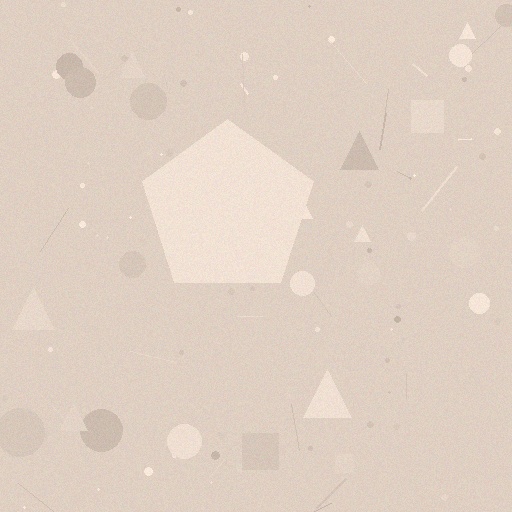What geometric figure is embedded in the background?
A pentagon is embedded in the background.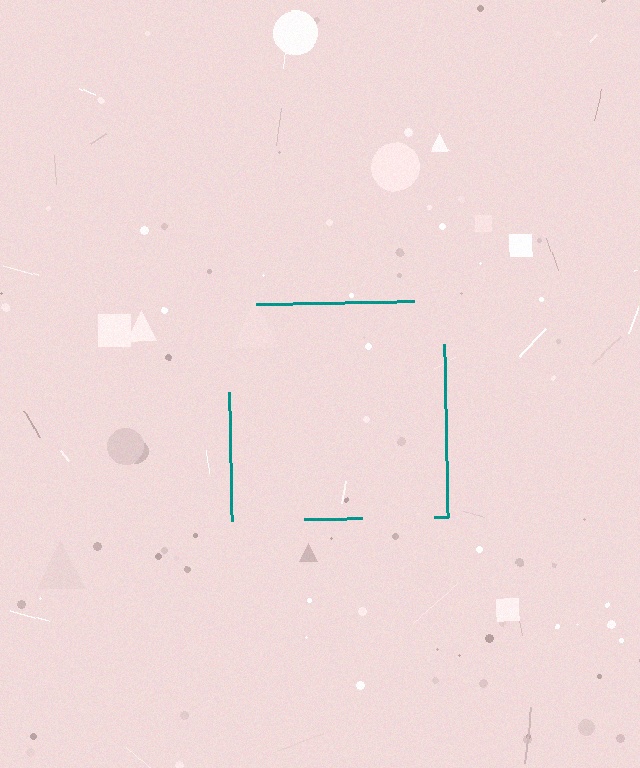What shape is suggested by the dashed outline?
The dashed outline suggests a square.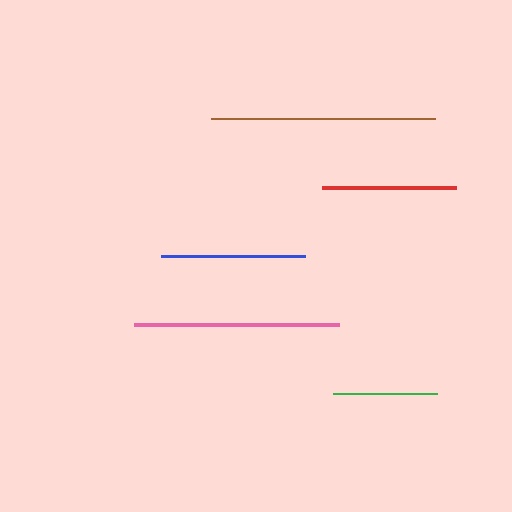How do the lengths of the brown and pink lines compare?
The brown and pink lines are approximately the same length.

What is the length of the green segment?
The green segment is approximately 104 pixels long.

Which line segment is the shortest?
The green line is the shortest at approximately 104 pixels.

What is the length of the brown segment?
The brown segment is approximately 225 pixels long.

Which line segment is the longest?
The brown line is the longest at approximately 225 pixels.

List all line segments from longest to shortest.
From longest to shortest: brown, pink, blue, red, green.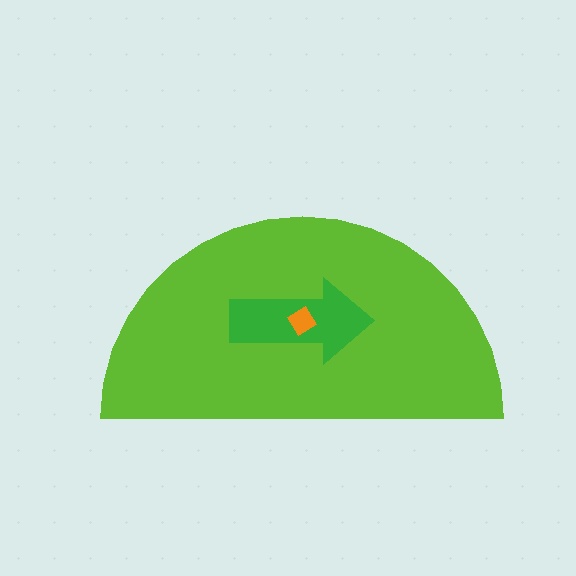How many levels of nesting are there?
3.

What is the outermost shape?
The lime semicircle.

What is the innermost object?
The orange diamond.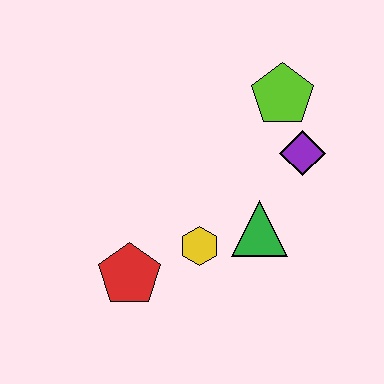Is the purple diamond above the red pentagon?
Yes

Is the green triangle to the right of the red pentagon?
Yes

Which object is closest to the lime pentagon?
The purple diamond is closest to the lime pentagon.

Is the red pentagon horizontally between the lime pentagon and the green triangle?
No